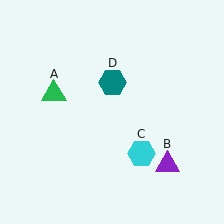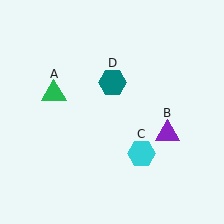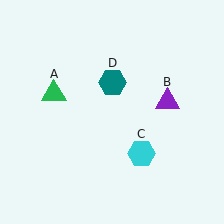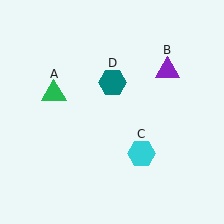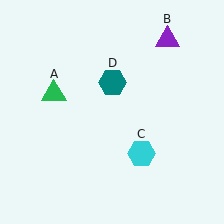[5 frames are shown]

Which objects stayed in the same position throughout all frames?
Green triangle (object A) and cyan hexagon (object C) and teal hexagon (object D) remained stationary.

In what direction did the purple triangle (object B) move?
The purple triangle (object B) moved up.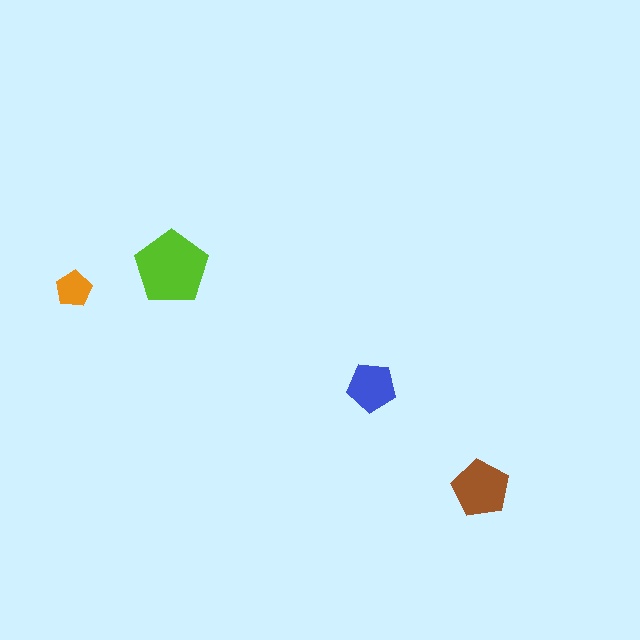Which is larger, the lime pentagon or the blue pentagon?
The lime one.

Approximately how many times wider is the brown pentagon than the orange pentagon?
About 1.5 times wider.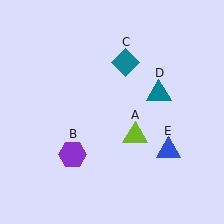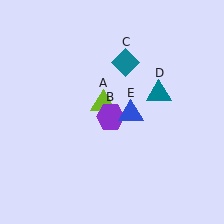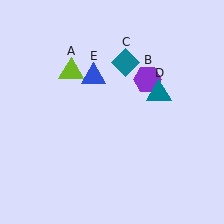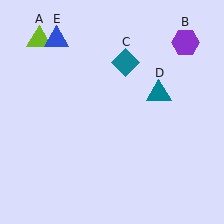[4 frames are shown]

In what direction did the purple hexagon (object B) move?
The purple hexagon (object B) moved up and to the right.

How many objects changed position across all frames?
3 objects changed position: lime triangle (object A), purple hexagon (object B), blue triangle (object E).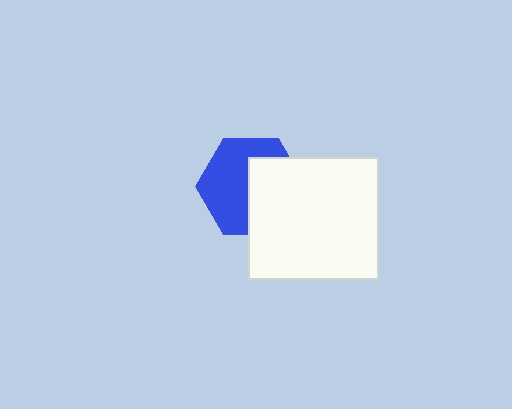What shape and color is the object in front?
The object in front is a white rectangle.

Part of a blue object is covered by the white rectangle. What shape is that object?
It is a hexagon.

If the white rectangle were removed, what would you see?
You would see the complete blue hexagon.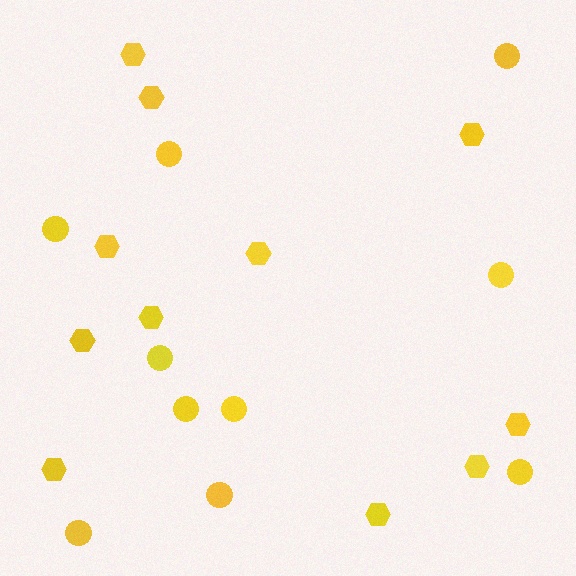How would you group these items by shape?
There are 2 groups: one group of hexagons (11) and one group of circles (10).